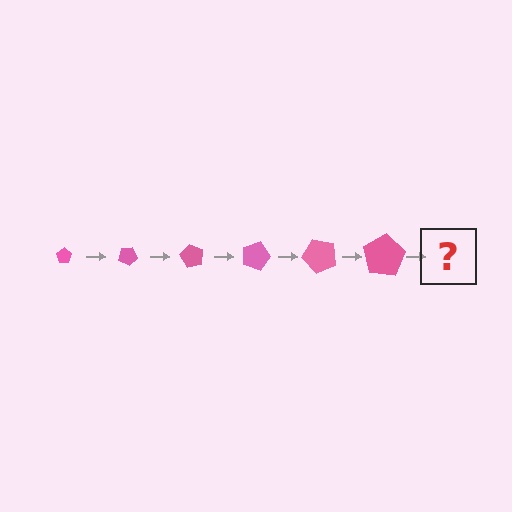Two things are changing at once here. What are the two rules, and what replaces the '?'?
The two rules are that the pentagon grows larger each step and it rotates 30 degrees each step. The '?' should be a pentagon, larger than the previous one and rotated 180 degrees from the start.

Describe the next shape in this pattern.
It should be a pentagon, larger than the previous one and rotated 180 degrees from the start.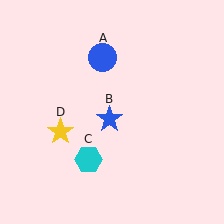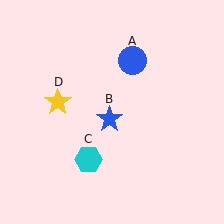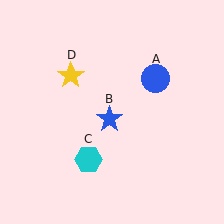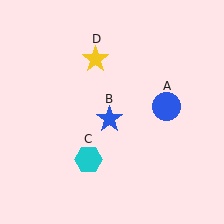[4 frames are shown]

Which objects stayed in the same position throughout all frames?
Blue star (object B) and cyan hexagon (object C) remained stationary.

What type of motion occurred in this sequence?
The blue circle (object A), yellow star (object D) rotated clockwise around the center of the scene.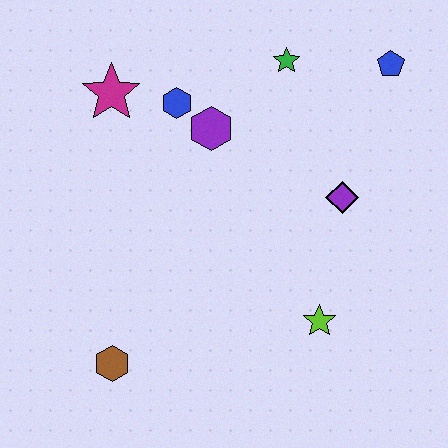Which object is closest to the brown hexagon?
The lime star is closest to the brown hexagon.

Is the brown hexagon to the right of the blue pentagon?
No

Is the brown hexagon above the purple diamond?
No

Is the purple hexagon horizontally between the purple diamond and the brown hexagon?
Yes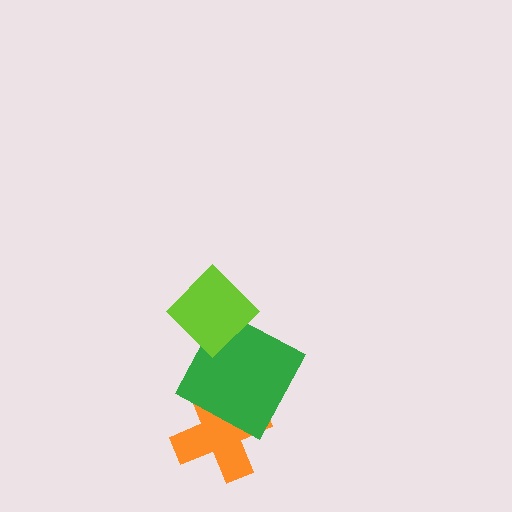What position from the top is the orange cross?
The orange cross is 3rd from the top.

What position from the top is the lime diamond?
The lime diamond is 1st from the top.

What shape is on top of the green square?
The lime diamond is on top of the green square.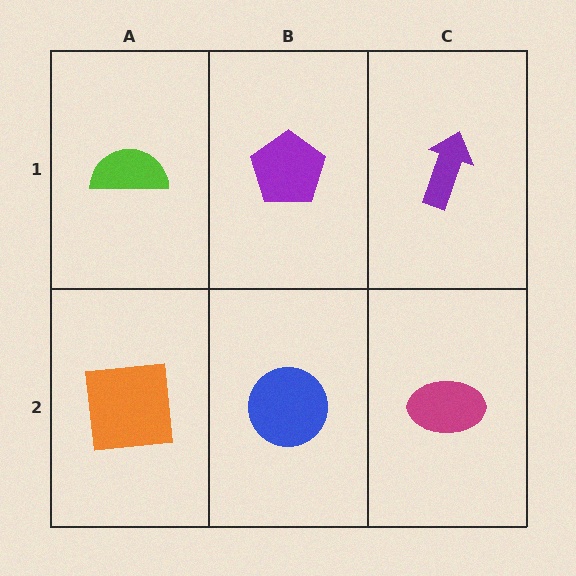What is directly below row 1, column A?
An orange square.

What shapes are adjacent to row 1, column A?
An orange square (row 2, column A), a purple pentagon (row 1, column B).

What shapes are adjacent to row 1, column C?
A magenta ellipse (row 2, column C), a purple pentagon (row 1, column B).